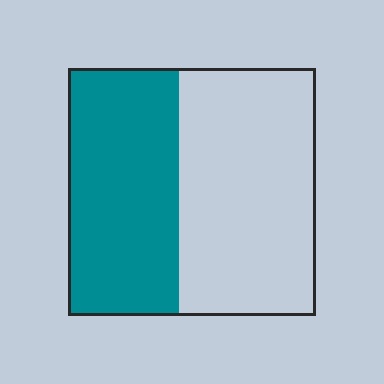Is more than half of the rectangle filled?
No.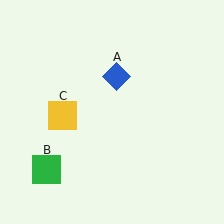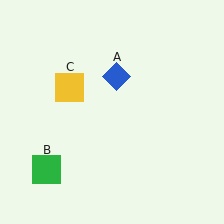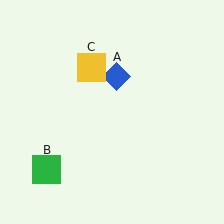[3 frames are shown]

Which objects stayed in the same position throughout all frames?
Blue diamond (object A) and green square (object B) remained stationary.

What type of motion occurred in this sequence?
The yellow square (object C) rotated clockwise around the center of the scene.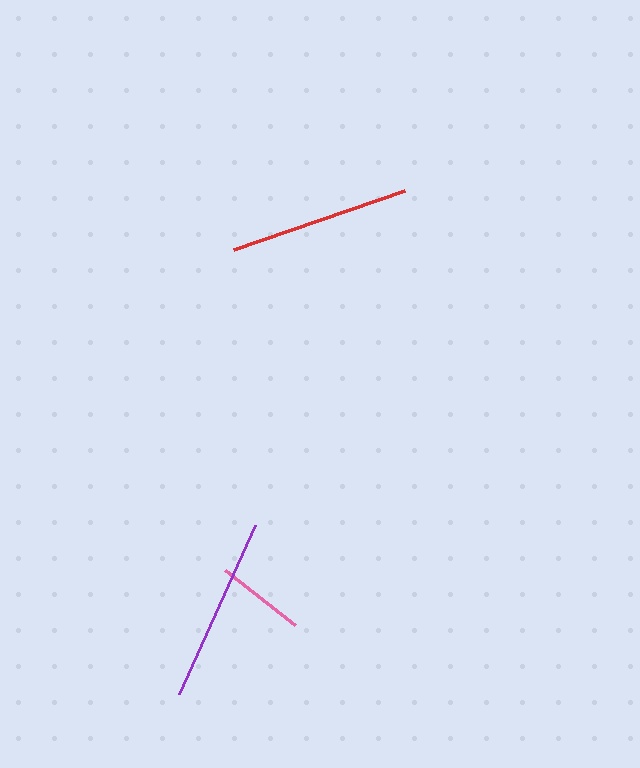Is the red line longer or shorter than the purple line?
The purple line is longer than the red line.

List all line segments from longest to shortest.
From longest to shortest: purple, red, pink.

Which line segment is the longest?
The purple line is the longest at approximately 186 pixels.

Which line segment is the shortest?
The pink line is the shortest at approximately 89 pixels.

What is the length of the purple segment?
The purple segment is approximately 186 pixels long.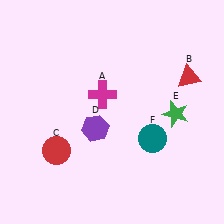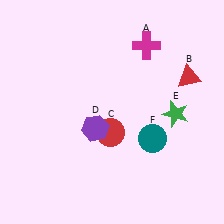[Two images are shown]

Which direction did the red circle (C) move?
The red circle (C) moved right.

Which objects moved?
The objects that moved are: the magenta cross (A), the red circle (C).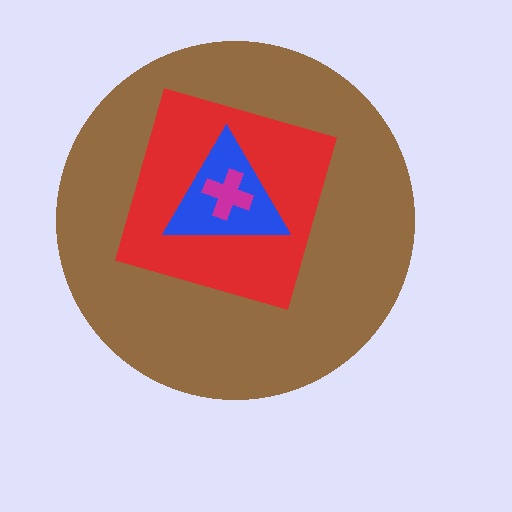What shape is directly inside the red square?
The blue triangle.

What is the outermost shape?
The brown circle.